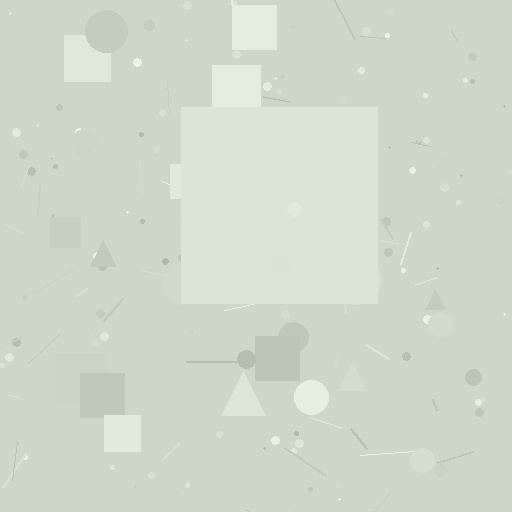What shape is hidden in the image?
A square is hidden in the image.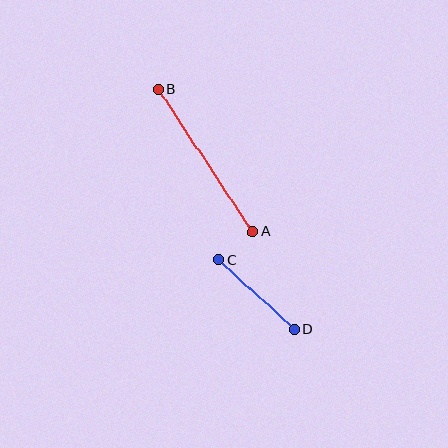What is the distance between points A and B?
The distance is approximately 171 pixels.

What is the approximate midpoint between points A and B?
The midpoint is at approximately (206, 160) pixels.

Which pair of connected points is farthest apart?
Points A and B are farthest apart.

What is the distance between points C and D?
The distance is approximately 103 pixels.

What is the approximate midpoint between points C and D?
The midpoint is at approximately (257, 295) pixels.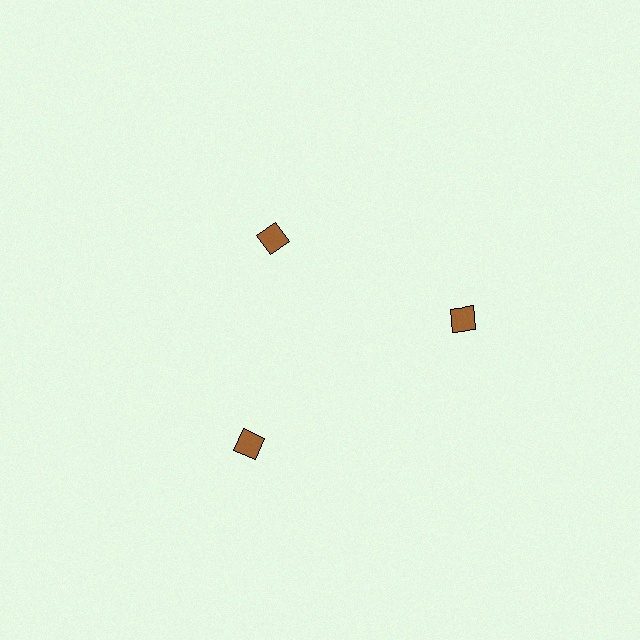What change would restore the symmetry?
The symmetry would be restored by moving it outward, back onto the ring so that all 3 diamonds sit at equal angles and equal distance from the center.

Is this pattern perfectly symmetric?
No. The 3 brown diamonds are arranged in a ring, but one element near the 11 o'clock position is pulled inward toward the center, breaking the 3-fold rotational symmetry.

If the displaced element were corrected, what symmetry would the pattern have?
It would have 3-fold rotational symmetry — the pattern would map onto itself every 120 degrees.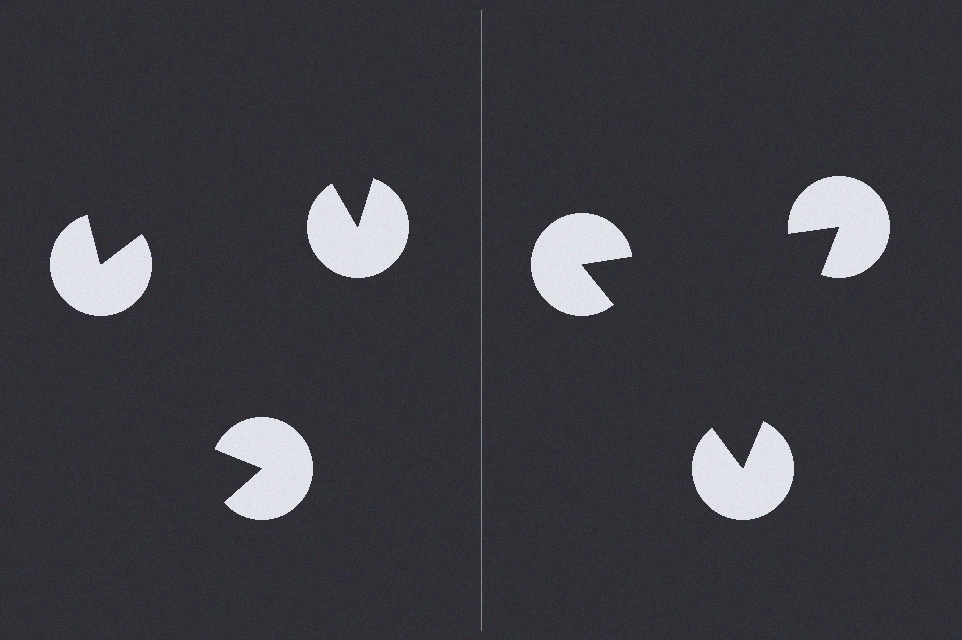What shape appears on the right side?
An illusory triangle.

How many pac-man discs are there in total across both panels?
6 — 3 on each side.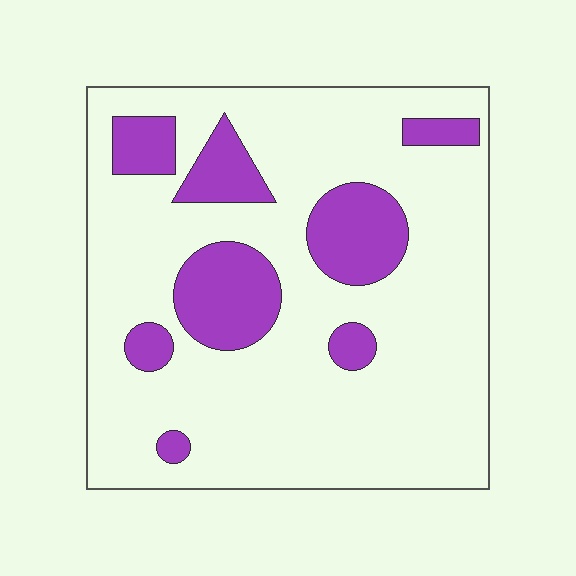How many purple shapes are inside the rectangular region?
8.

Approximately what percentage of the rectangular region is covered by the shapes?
Approximately 20%.